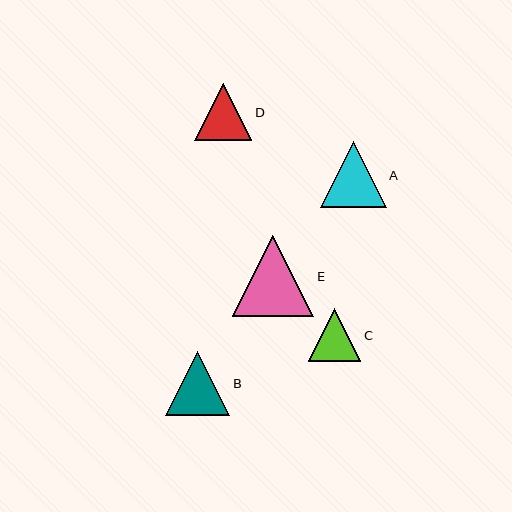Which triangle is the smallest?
Triangle C is the smallest with a size of approximately 52 pixels.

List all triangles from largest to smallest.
From largest to smallest: E, A, B, D, C.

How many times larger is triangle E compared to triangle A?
Triangle E is approximately 1.2 times the size of triangle A.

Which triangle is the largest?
Triangle E is the largest with a size of approximately 81 pixels.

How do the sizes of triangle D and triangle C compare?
Triangle D and triangle C are approximately the same size.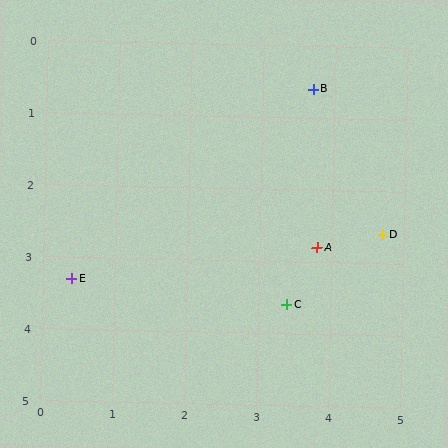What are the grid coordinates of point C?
Point C is at approximately (3.4, 3.6).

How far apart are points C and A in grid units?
Points C and A are about 0.9 grid units apart.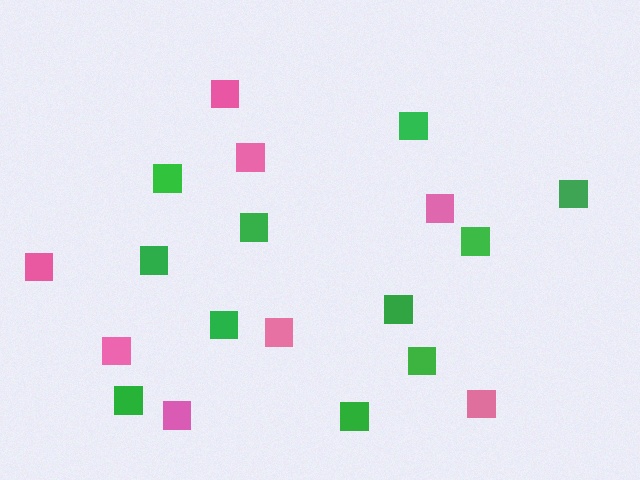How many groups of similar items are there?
There are 2 groups: one group of green squares (11) and one group of pink squares (8).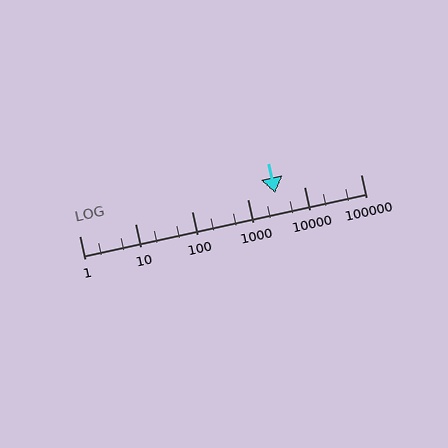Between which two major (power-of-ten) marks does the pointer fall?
The pointer is between 1000 and 10000.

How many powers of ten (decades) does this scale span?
The scale spans 5 decades, from 1 to 100000.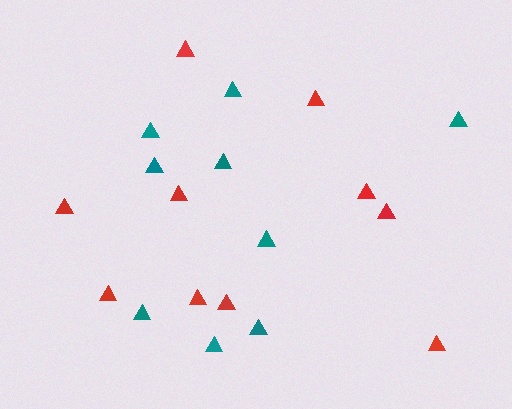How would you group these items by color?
There are 2 groups: one group of red triangles (10) and one group of teal triangles (9).